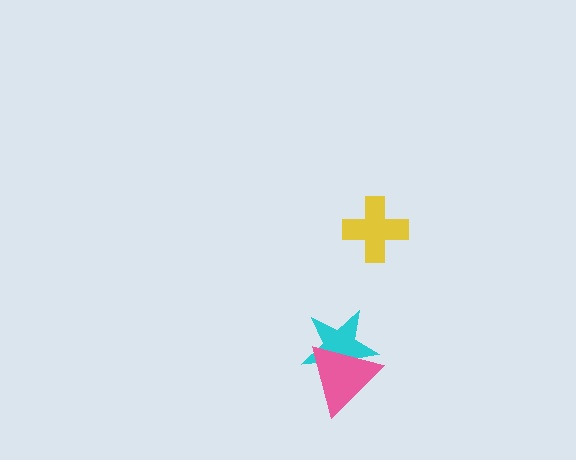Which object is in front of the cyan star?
The pink triangle is in front of the cyan star.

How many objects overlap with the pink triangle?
1 object overlaps with the pink triangle.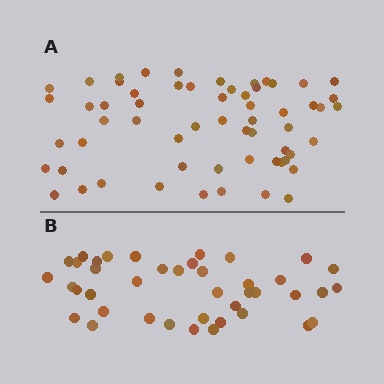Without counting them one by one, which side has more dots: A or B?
Region A (the top region) has more dots.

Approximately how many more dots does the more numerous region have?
Region A has approximately 20 more dots than region B.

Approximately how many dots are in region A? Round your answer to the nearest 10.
About 60 dots.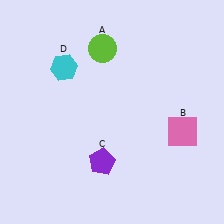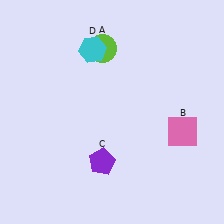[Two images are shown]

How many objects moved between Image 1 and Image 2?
1 object moved between the two images.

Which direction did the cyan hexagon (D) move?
The cyan hexagon (D) moved right.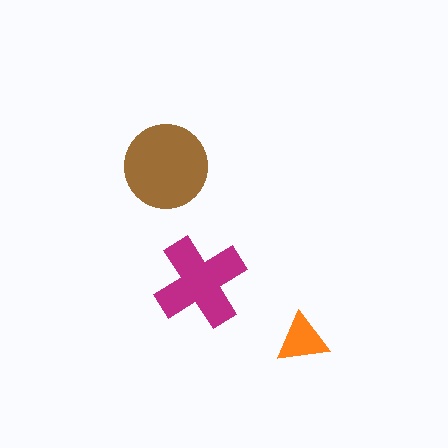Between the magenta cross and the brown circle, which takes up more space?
The brown circle.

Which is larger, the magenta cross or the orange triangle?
The magenta cross.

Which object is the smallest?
The orange triangle.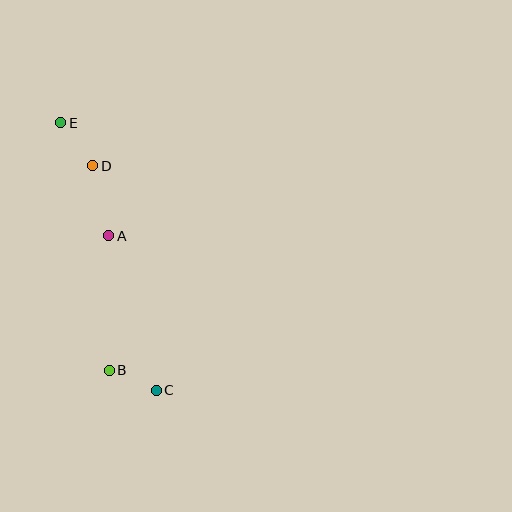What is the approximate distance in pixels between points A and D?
The distance between A and D is approximately 72 pixels.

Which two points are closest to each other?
Points B and C are closest to each other.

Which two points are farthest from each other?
Points C and E are farthest from each other.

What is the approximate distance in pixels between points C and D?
The distance between C and D is approximately 234 pixels.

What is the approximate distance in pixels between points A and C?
The distance between A and C is approximately 162 pixels.